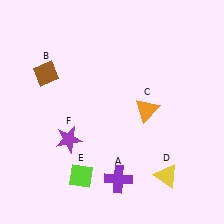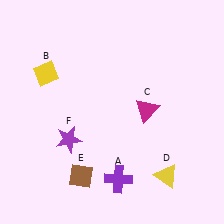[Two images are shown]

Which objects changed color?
B changed from brown to yellow. C changed from orange to magenta. E changed from lime to brown.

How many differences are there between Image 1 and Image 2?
There are 3 differences between the two images.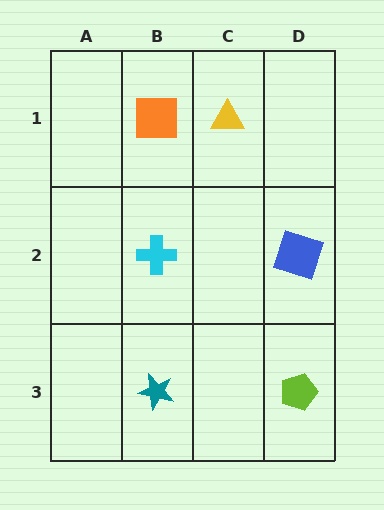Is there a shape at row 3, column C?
No, that cell is empty.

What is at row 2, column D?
A blue square.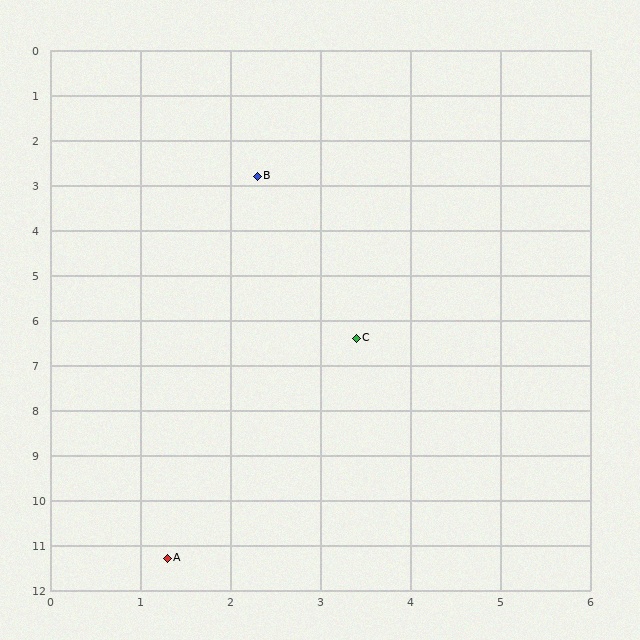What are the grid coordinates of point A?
Point A is at approximately (1.3, 11.3).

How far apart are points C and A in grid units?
Points C and A are about 5.3 grid units apart.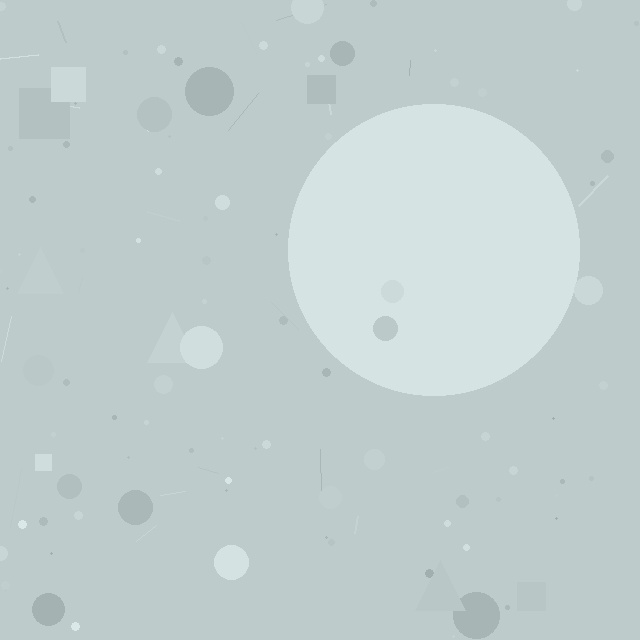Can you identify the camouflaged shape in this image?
The camouflaged shape is a circle.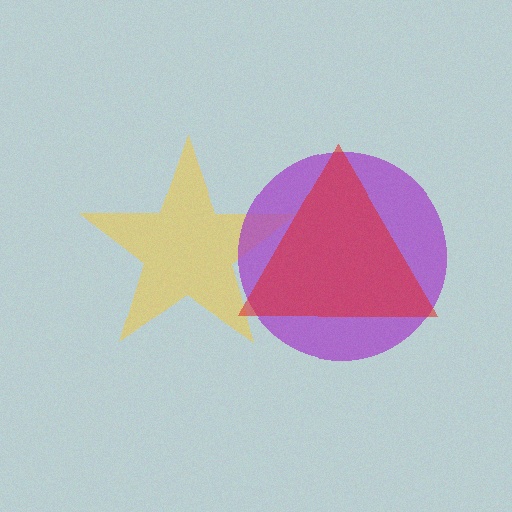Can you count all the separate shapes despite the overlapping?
Yes, there are 3 separate shapes.